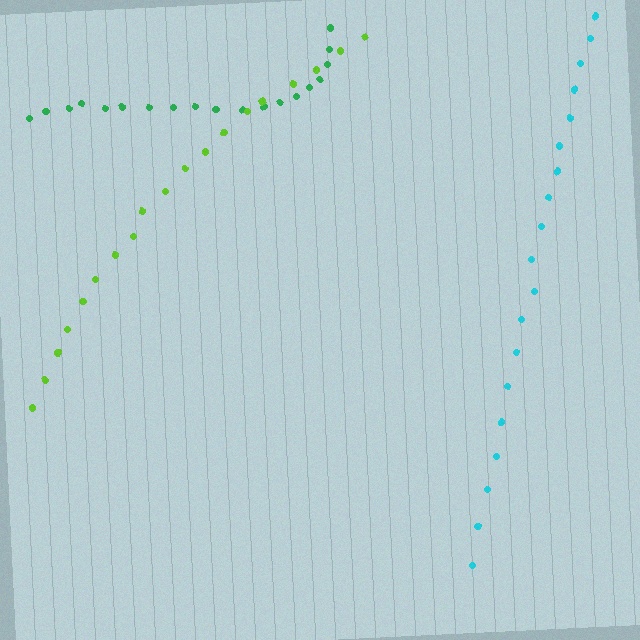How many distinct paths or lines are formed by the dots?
There are 3 distinct paths.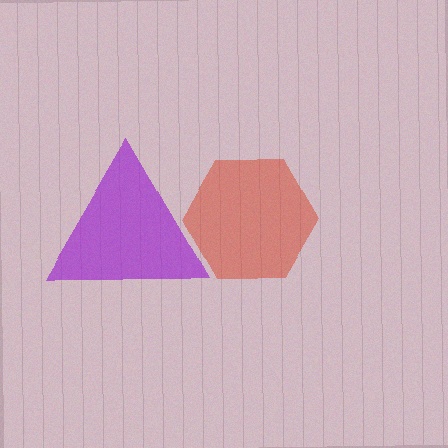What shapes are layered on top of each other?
The layered shapes are: a purple triangle, a red hexagon.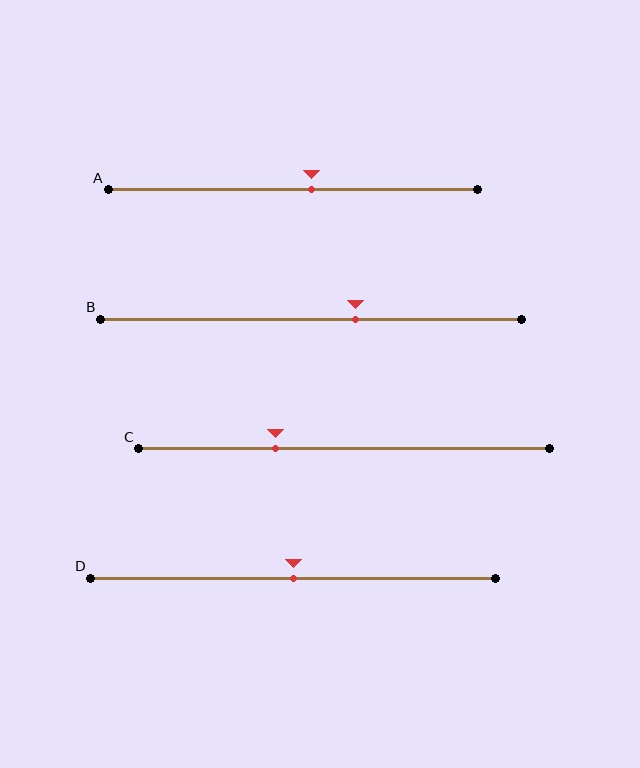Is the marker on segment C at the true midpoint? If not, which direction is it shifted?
No, the marker on segment C is shifted to the left by about 17% of the segment length.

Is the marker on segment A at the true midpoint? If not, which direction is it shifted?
No, the marker on segment A is shifted to the right by about 5% of the segment length.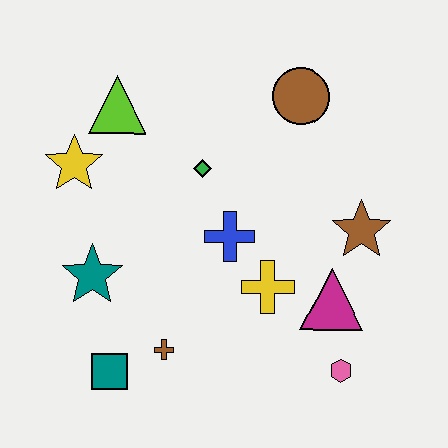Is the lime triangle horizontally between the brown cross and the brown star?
No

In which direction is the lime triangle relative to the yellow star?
The lime triangle is above the yellow star.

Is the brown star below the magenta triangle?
No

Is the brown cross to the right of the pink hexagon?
No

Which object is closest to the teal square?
The brown cross is closest to the teal square.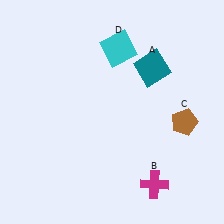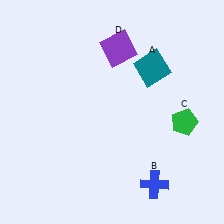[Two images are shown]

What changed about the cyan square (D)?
In Image 1, D is cyan. In Image 2, it changed to purple.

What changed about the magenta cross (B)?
In Image 1, B is magenta. In Image 2, it changed to blue.